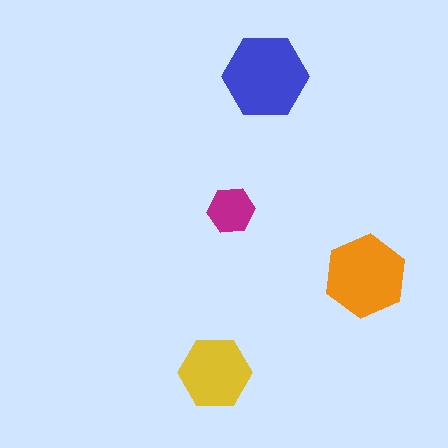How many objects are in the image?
There are 4 objects in the image.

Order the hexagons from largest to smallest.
the blue one, the orange one, the yellow one, the magenta one.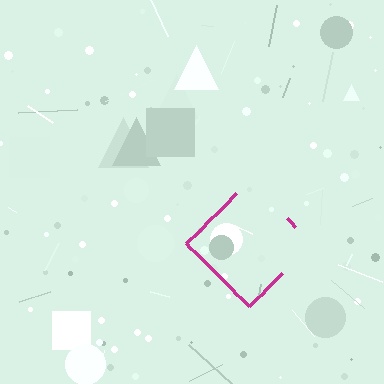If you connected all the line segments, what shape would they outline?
They would outline a diamond.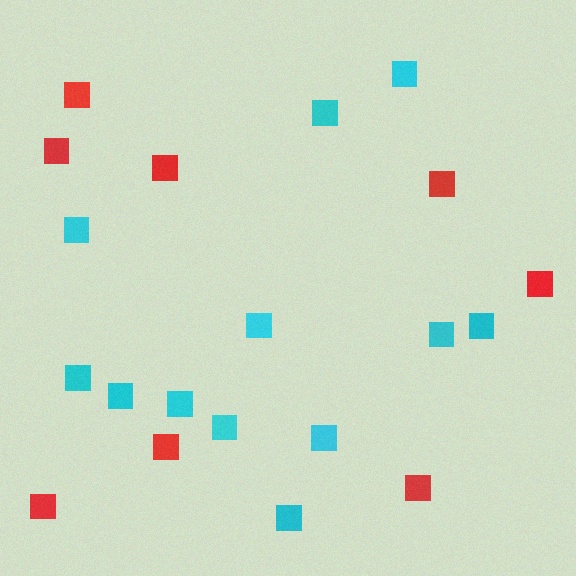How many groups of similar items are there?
There are 2 groups: one group of cyan squares (12) and one group of red squares (8).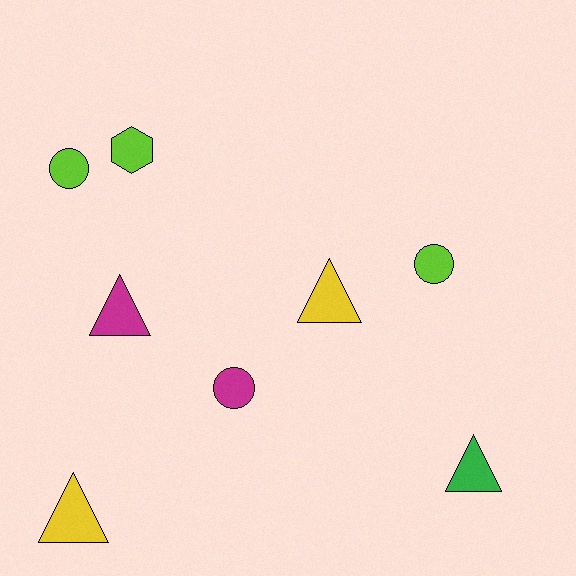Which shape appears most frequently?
Triangle, with 4 objects.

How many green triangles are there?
There is 1 green triangle.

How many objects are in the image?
There are 8 objects.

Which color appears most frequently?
Lime, with 3 objects.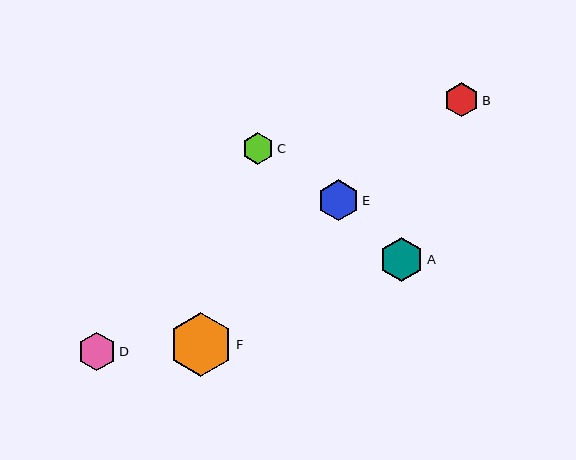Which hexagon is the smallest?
Hexagon C is the smallest with a size of approximately 32 pixels.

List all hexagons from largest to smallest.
From largest to smallest: F, A, E, D, B, C.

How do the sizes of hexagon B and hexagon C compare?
Hexagon B and hexagon C are approximately the same size.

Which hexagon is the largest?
Hexagon F is the largest with a size of approximately 64 pixels.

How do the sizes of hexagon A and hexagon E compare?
Hexagon A and hexagon E are approximately the same size.